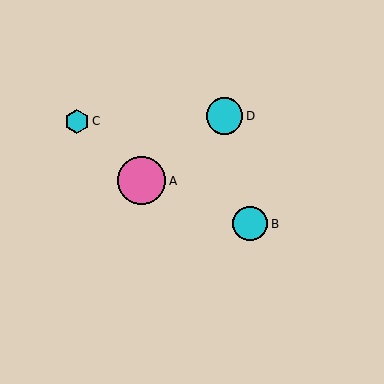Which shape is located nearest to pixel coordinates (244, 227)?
The cyan circle (labeled B) at (250, 224) is nearest to that location.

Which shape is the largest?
The pink circle (labeled A) is the largest.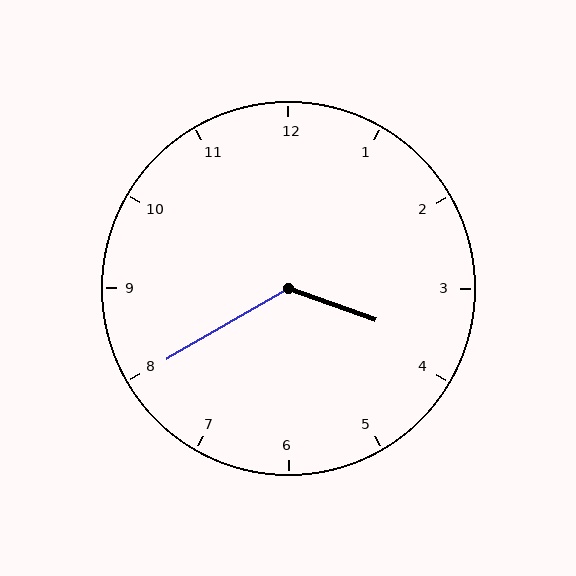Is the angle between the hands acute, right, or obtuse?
It is obtuse.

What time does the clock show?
3:40.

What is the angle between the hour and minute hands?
Approximately 130 degrees.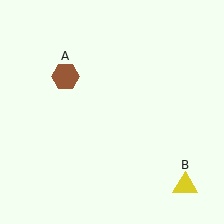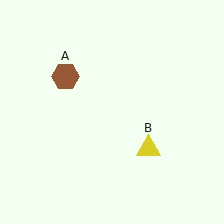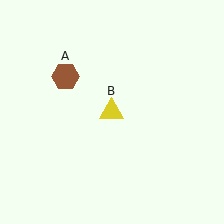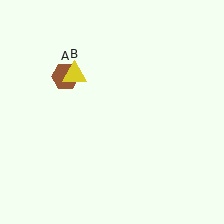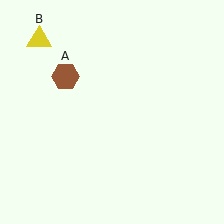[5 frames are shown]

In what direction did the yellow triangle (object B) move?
The yellow triangle (object B) moved up and to the left.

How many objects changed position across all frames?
1 object changed position: yellow triangle (object B).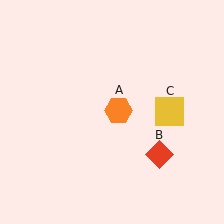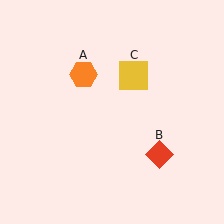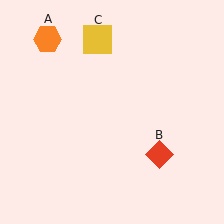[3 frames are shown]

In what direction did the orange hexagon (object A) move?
The orange hexagon (object A) moved up and to the left.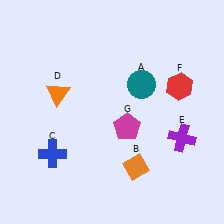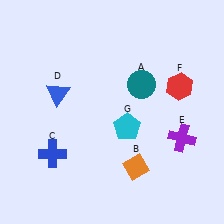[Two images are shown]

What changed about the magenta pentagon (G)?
In Image 1, G is magenta. In Image 2, it changed to cyan.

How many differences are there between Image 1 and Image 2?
There are 2 differences between the two images.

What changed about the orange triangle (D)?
In Image 1, D is orange. In Image 2, it changed to blue.